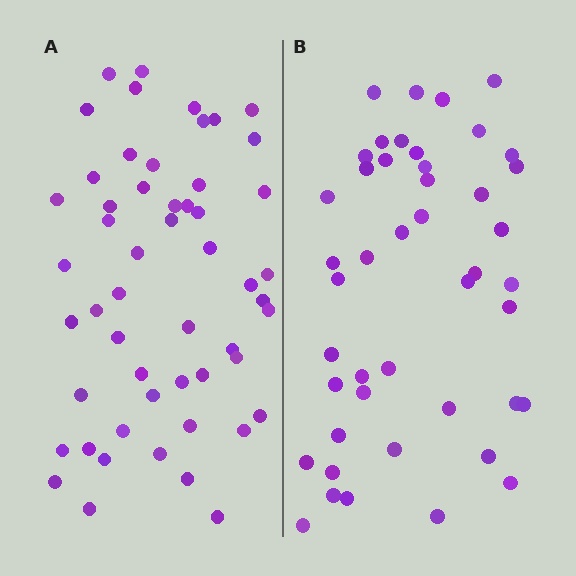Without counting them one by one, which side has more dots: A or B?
Region A (the left region) has more dots.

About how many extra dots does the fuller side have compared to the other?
Region A has roughly 8 or so more dots than region B.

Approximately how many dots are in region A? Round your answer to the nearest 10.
About 50 dots. (The exact count is 53, which rounds to 50.)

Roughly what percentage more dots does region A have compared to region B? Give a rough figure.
About 20% more.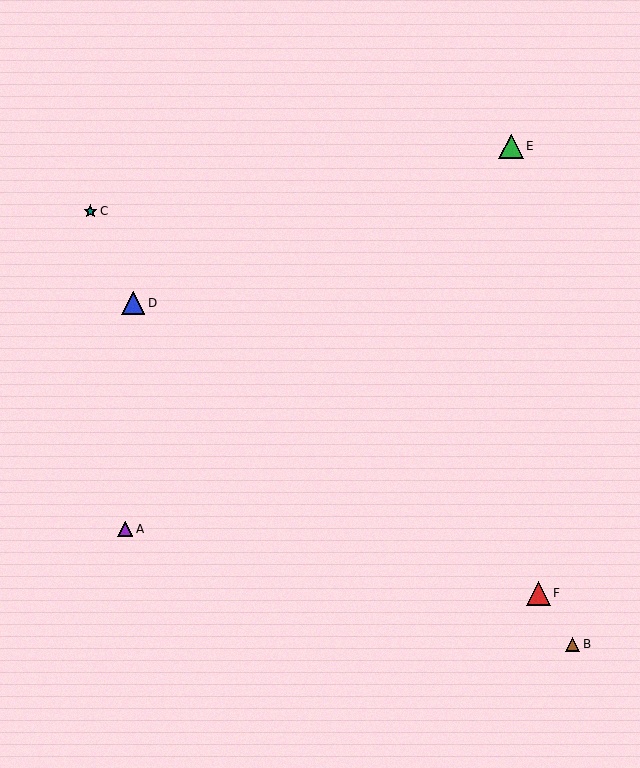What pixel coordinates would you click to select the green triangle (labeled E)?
Click at (511, 146) to select the green triangle E.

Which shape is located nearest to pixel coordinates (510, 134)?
The green triangle (labeled E) at (511, 146) is nearest to that location.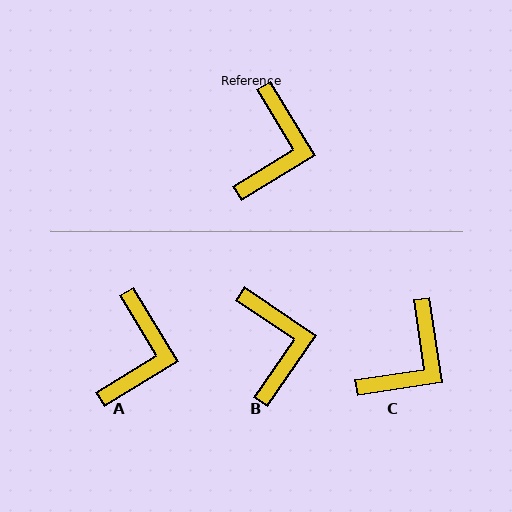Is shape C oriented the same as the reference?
No, it is off by about 23 degrees.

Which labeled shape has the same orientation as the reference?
A.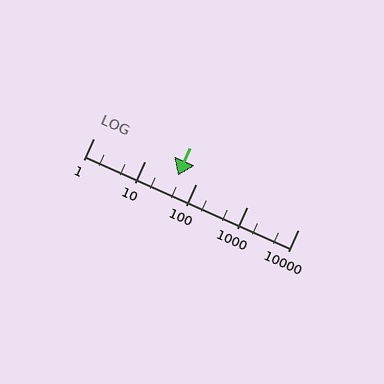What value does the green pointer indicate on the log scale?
The pointer indicates approximately 45.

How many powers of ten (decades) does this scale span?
The scale spans 4 decades, from 1 to 10000.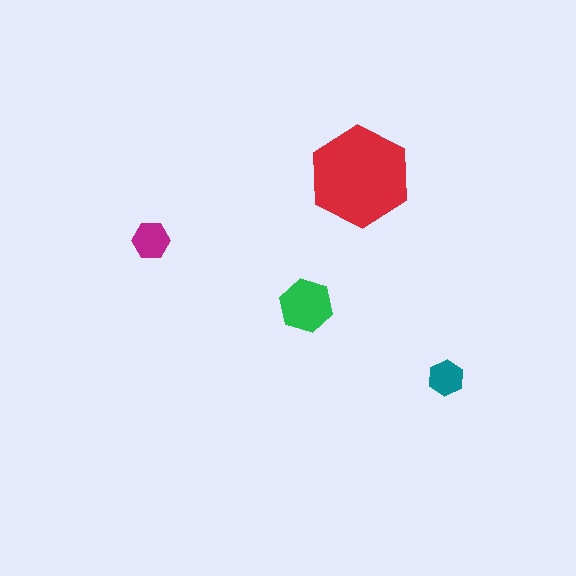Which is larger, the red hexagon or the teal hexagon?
The red one.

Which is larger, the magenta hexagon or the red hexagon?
The red one.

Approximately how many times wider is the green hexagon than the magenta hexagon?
About 1.5 times wider.